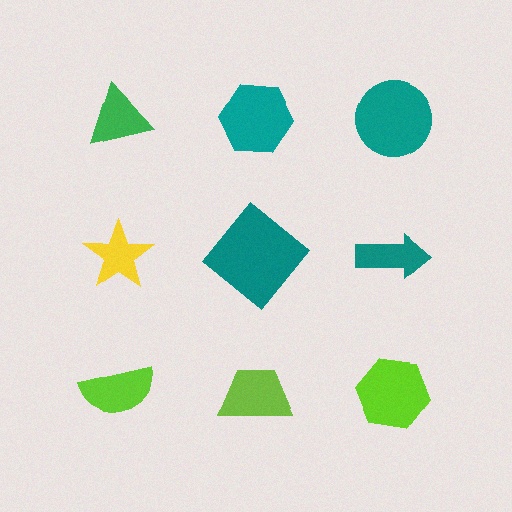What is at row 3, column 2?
A lime trapezoid.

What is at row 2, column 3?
A teal arrow.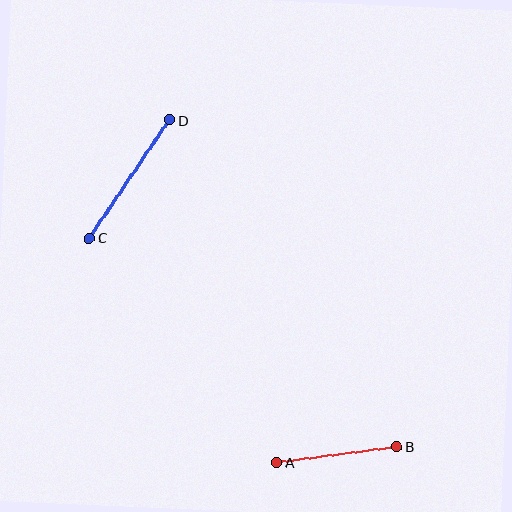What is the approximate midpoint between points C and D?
The midpoint is at approximately (129, 179) pixels.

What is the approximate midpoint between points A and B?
The midpoint is at approximately (337, 454) pixels.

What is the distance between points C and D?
The distance is approximately 143 pixels.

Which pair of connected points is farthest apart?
Points C and D are farthest apart.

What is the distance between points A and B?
The distance is approximately 121 pixels.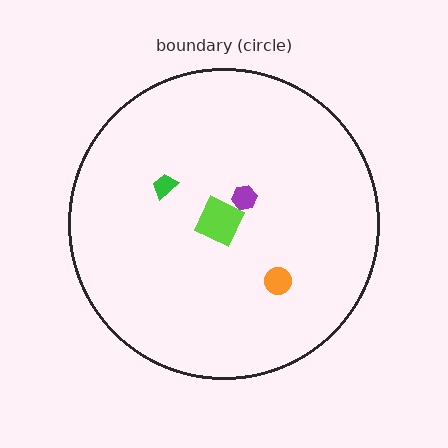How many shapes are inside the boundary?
4 inside, 0 outside.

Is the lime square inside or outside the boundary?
Inside.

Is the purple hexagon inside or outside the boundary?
Inside.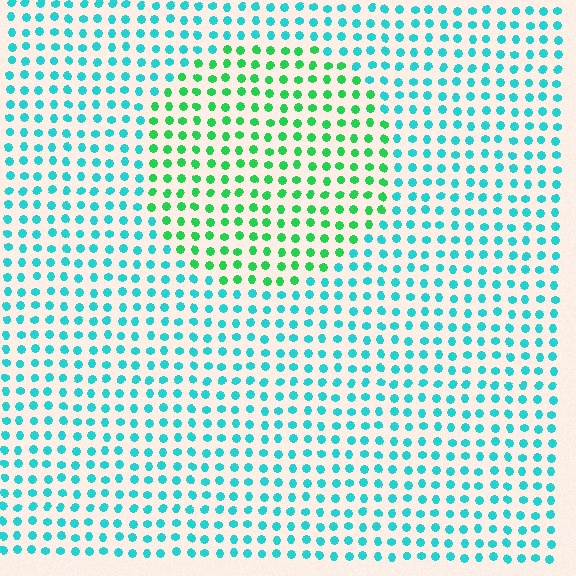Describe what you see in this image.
The image is filled with small cyan elements in a uniform arrangement. A circle-shaped region is visible where the elements are tinted to a slightly different hue, forming a subtle color boundary.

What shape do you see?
I see a circle.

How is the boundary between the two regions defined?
The boundary is defined purely by a slight shift in hue (about 44 degrees). Spacing, size, and orientation are identical on both sides.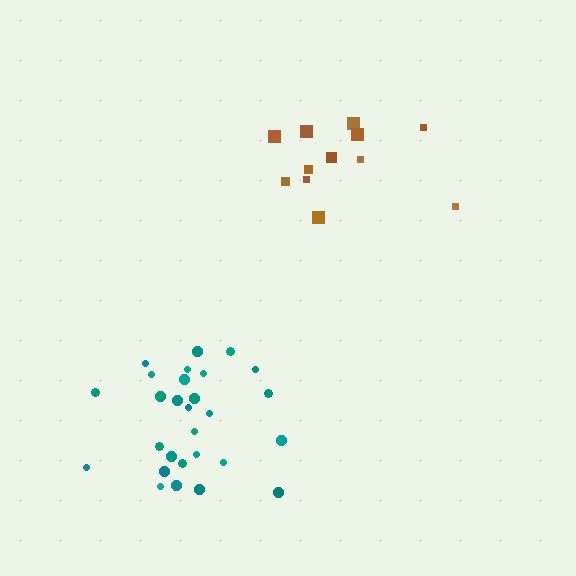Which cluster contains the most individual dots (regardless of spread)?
Teal (28).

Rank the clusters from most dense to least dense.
teal, brown.